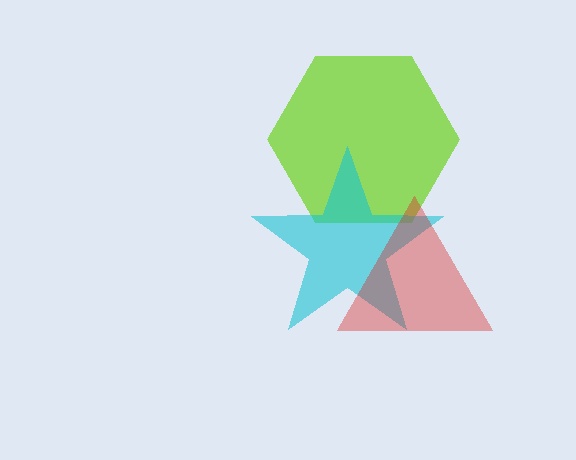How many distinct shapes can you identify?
There are 3 distinct shapes: a lime hexagon, a cyan star, a red triangle.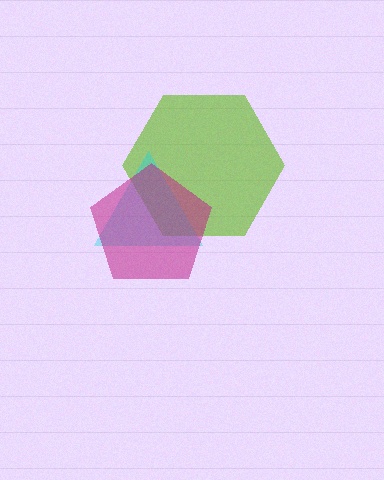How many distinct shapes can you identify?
There are 3 distinct shapes: a lime hexagon, a cyan triangle, a magenta pentagon.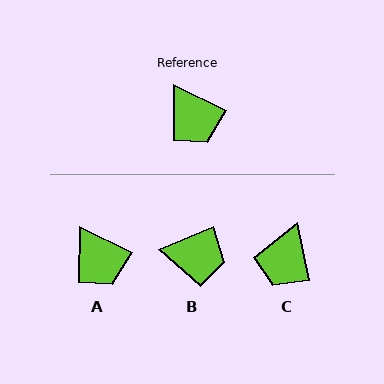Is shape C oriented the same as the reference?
No, it is off by about 52 degrees.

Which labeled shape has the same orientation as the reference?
A.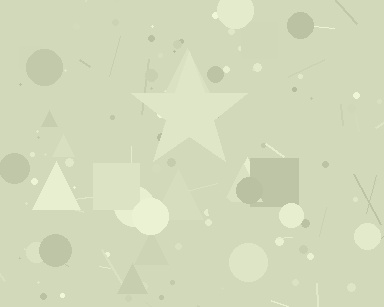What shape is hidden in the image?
A star is hidden in the image.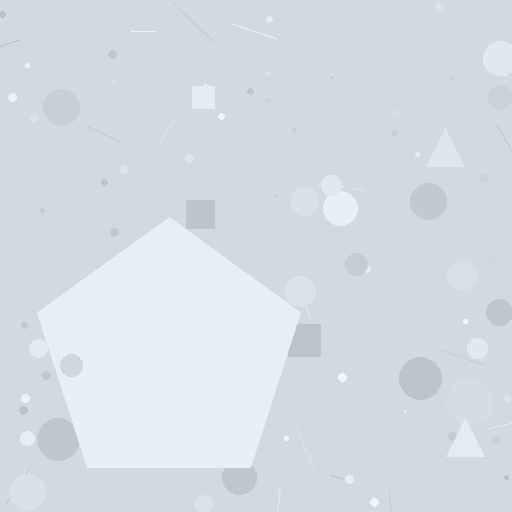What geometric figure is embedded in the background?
A pentagon is embedded in the background.